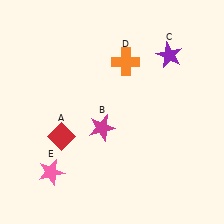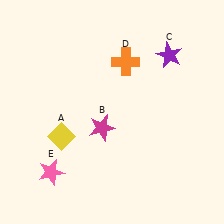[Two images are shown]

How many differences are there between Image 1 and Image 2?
There is 1 difference between the two images.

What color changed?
The diamond (A) changed from red in Image 1 to yellow in Image 2.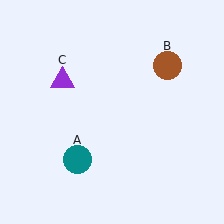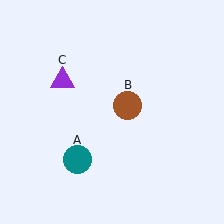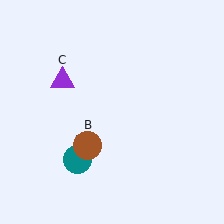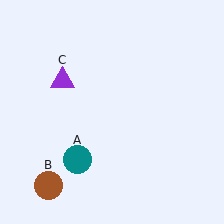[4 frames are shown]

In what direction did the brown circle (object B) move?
The brown circle (object B) moved down and to the left.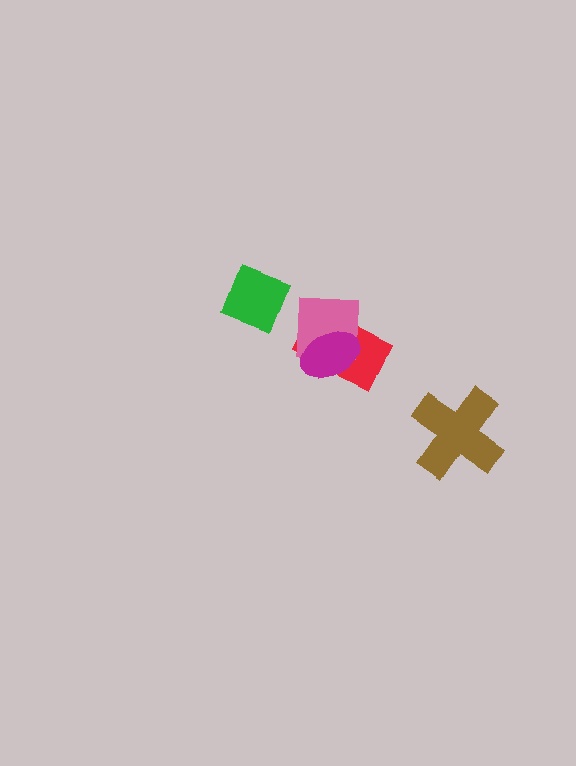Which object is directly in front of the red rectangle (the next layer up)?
The pink square is directly in front of the red rectangle.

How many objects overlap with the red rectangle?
2 objects overlap with the red rectangle.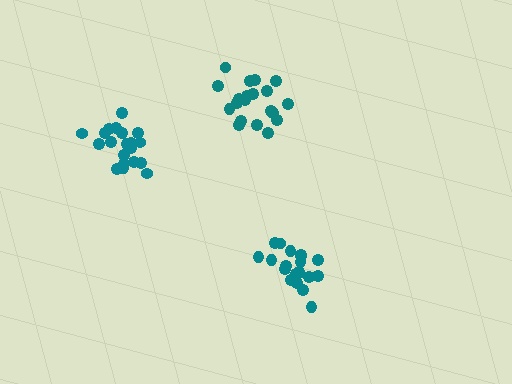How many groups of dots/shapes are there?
There are 3 groups.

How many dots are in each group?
Group 1: 20 dots, Group 2: 21 dots, Group 3: 20 dots (61 total).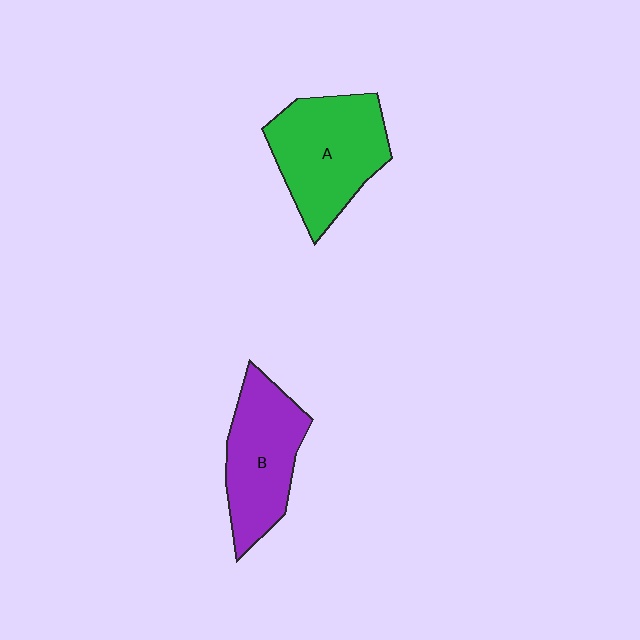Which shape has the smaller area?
Shape B (purple).